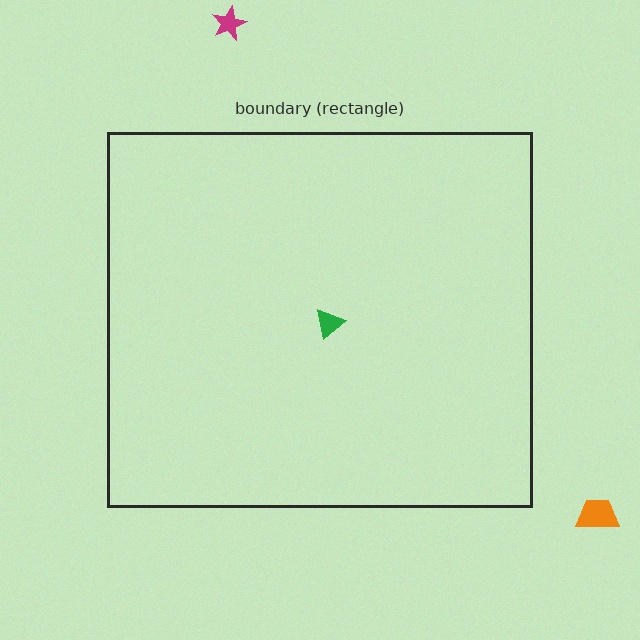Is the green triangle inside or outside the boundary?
Inside.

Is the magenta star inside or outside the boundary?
Outside.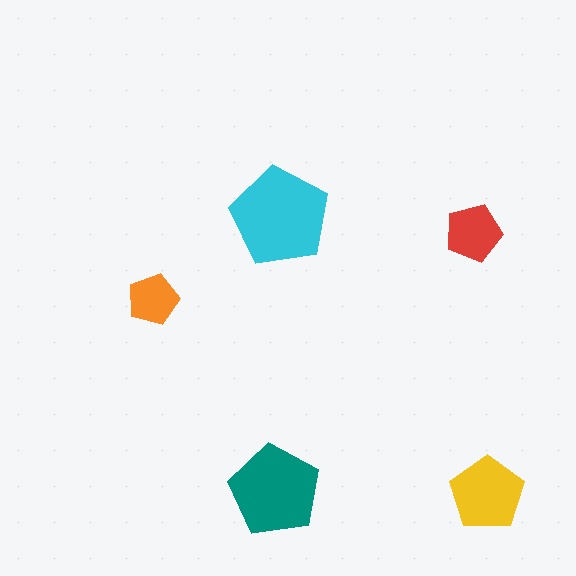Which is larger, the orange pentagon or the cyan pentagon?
The cyan one.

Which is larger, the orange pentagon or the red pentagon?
The red one.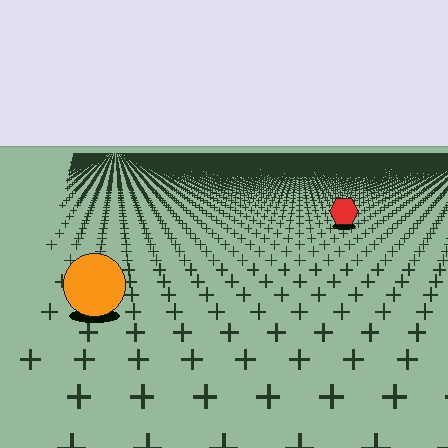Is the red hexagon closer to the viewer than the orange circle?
No. The orange circle is closer — you can tell from the texture gradient: the ground texture is coarser near it.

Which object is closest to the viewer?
The orange circle is closest. The texture marks near it are larger and more spread out.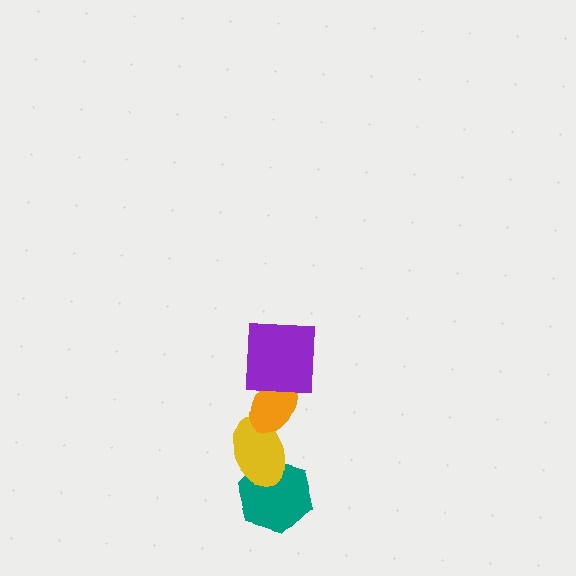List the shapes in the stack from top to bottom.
From top to bottom: the purple square, the orange ellipse, the yellow ellipse, the teal hexagon.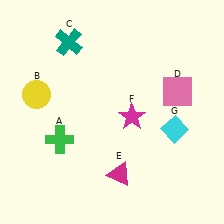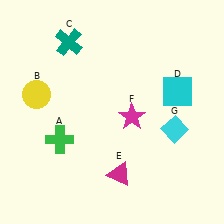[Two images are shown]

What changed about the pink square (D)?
In Image 1, D is pink. In Image 2, it changed to cyan.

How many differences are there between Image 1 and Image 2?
There is 1 difference between the two images.